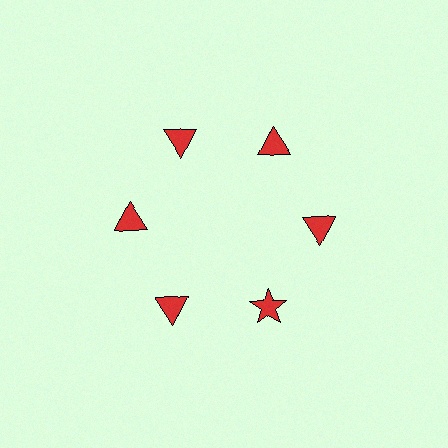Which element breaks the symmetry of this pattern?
The red star at roughly the 5 o'clock position breaks the symmetry. All other shapes are red triangles.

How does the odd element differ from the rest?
It has a different shape: star instead of triangle.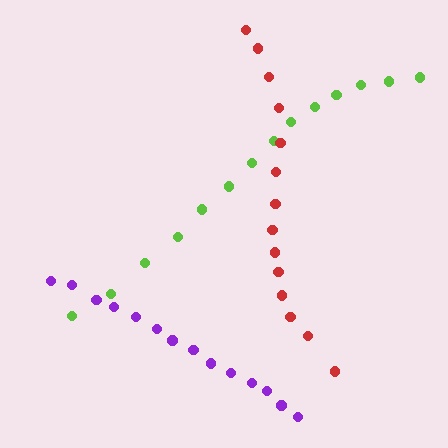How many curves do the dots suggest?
There are 3 distinct paths.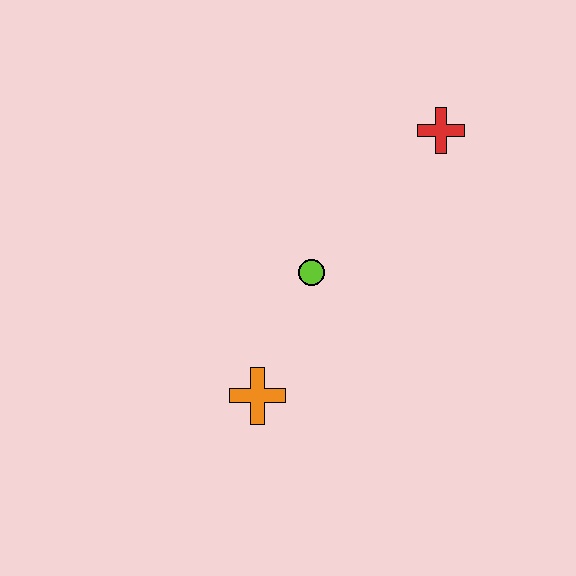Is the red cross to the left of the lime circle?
No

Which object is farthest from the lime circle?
The red cross is farthest from the lime circle.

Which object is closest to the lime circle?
The orange cross is closest to the lime circle.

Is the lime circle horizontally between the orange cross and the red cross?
Yes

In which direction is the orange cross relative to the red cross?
The orange cross is below the red cross.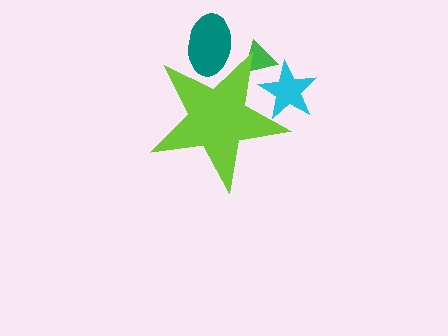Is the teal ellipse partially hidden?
Yes, the teal ellipse is partially hidden behind the lime star.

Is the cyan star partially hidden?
Yes, the cyan star is partially hidden behind the lime star.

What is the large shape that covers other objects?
A lime star.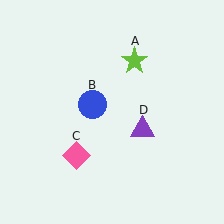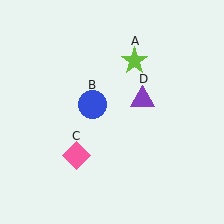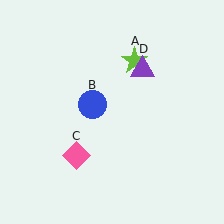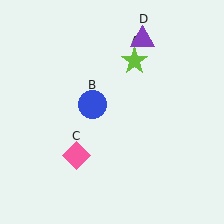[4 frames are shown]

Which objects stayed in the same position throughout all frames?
Lime star (object A) and blue circle (object B) and pink diamond (object C) remained stationary.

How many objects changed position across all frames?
1 object changed position: purple triangle (object D).